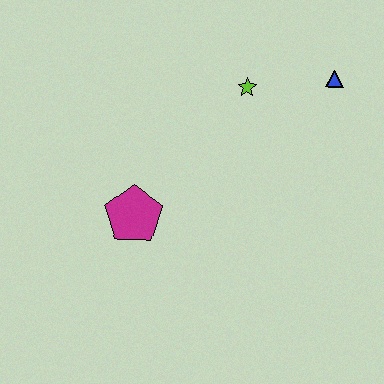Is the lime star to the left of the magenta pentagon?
No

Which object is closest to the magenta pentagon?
The lime star is closest to the magenta pentagon.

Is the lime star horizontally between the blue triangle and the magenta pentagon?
Yes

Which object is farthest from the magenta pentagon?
The blue triangle is farthest from the magenta pentagon.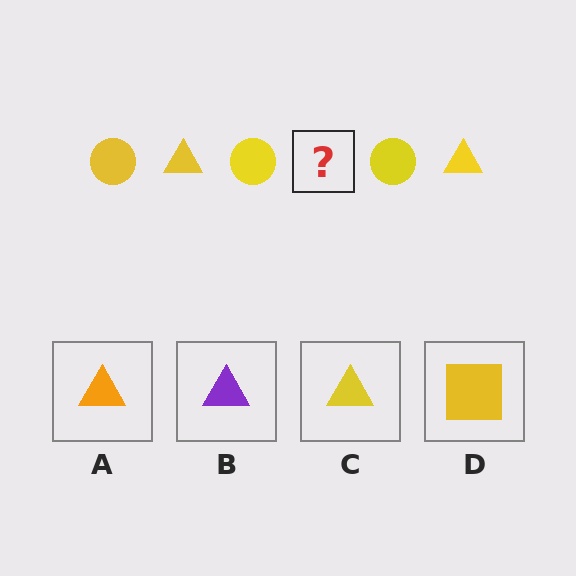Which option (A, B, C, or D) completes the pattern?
C.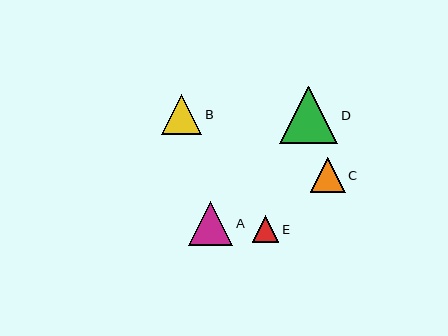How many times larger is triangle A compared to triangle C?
Triangle A is approximately 1.3 times the size of triangle C.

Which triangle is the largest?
Triangle D is the largest with a size of approximately 58 pixels.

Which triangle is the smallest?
Triangle E is the smallest with a size of approximately 26 pixels.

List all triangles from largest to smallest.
From largest to smallest: D, A, B, C, E.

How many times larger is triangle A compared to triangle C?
Triangle A is approximately 1.3 times the size of triangle C.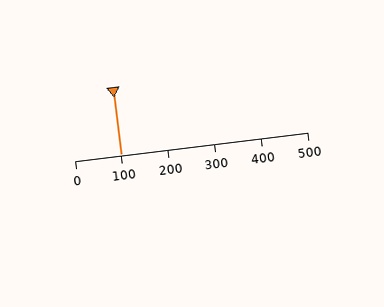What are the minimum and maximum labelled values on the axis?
The axis runs from 0 to 500.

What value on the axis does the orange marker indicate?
The marker indicates approximately 100.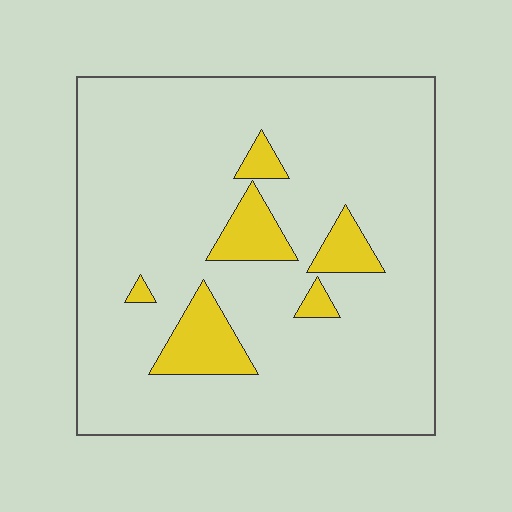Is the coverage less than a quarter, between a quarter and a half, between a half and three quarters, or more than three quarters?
Less than a quarter.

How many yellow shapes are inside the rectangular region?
6.